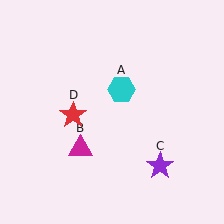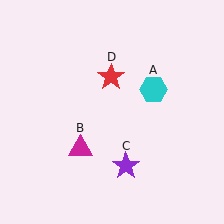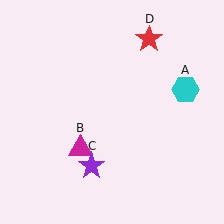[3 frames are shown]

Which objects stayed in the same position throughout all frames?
Magenta triangle (object B) remained stationary.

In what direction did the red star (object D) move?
The red star (object D) moved up and to the right.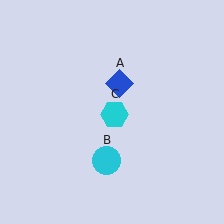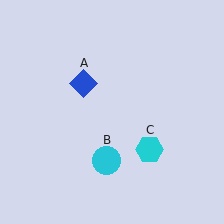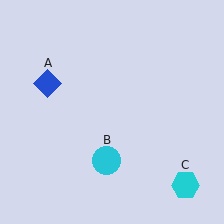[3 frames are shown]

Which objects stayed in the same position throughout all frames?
Cyan circle (object B) remained stationary.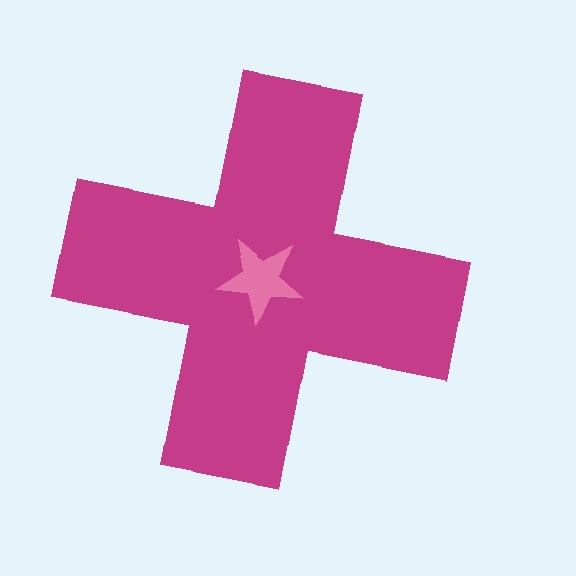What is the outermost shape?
The magenta cross.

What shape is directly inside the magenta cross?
The pink star.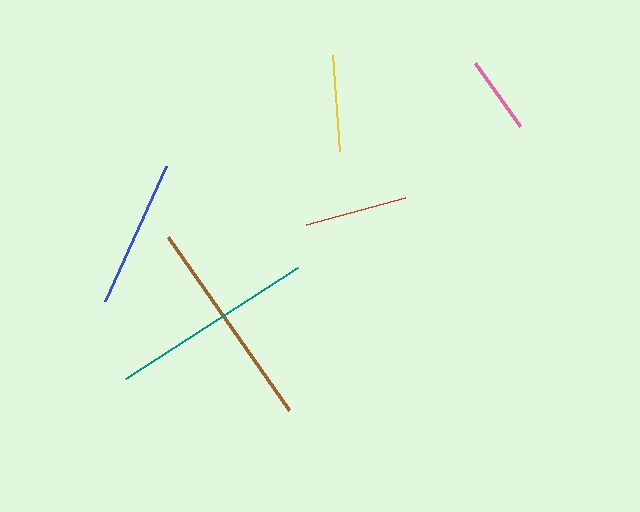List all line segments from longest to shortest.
From longest to shortest: brown, teal, blue, red, yellow, pink.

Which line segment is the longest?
The brown line is the longest at approximately 211 pixels.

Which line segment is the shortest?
The pink line is the shortest at approximately 77 pixels.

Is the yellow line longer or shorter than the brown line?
The brown line is longer than the yellow line.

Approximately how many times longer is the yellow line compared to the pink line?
The yellow line is approximately 1.3 times the length of the pink line.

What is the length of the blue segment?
The blue segment is approximately 148 pixels long.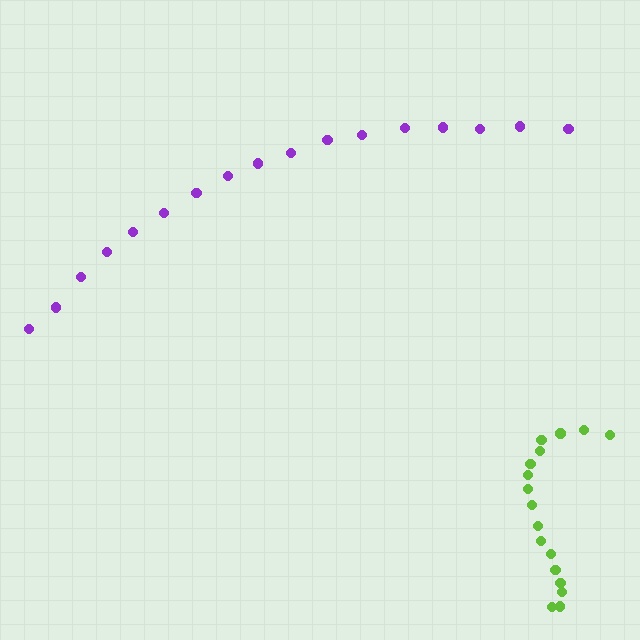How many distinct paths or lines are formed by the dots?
There are 2 distinct paths.